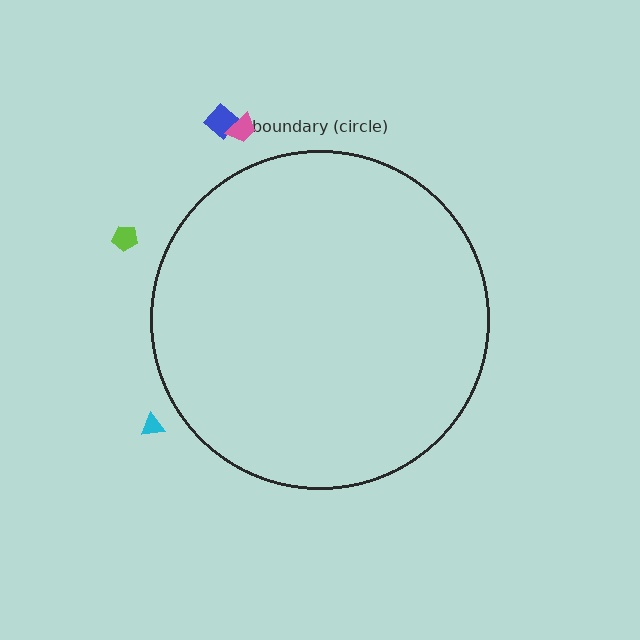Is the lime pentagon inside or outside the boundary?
Outside.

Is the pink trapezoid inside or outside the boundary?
Outside.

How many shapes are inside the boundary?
0 inside, 4 outside.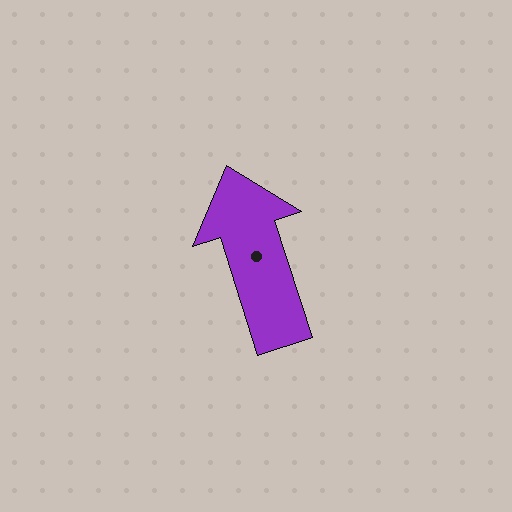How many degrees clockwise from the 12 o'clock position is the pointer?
Approximately 342 degrees.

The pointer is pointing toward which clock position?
Roughly 11 o'clock.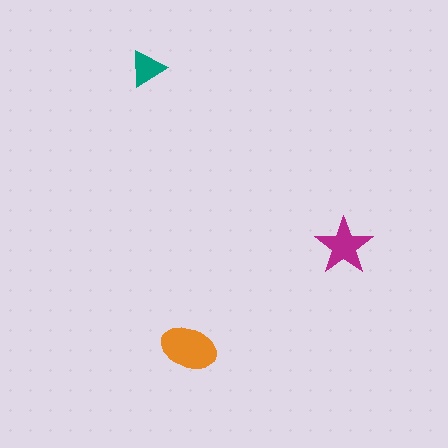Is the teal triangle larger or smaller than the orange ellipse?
Smaller.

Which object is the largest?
The orange ellipse.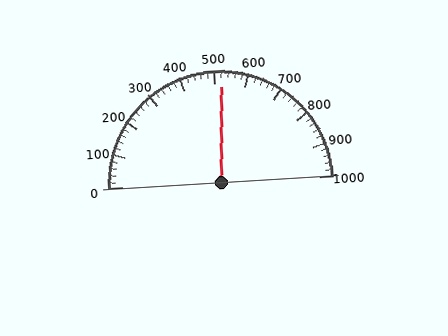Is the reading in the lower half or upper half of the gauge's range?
The reading is in the upper half of the range (0 to 1000).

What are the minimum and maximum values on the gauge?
The gauge ranges from 0 to 1000.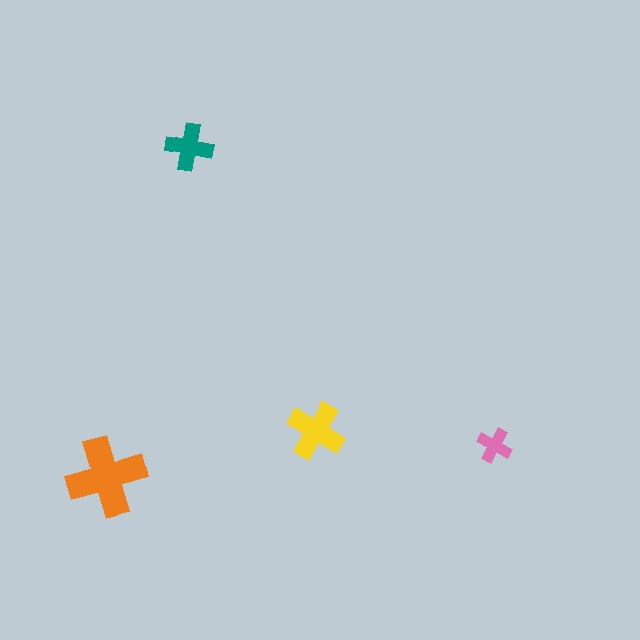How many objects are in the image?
There are 4 objects in the image.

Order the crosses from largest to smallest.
the orange one, the yellow one, the teal one, the pink one.